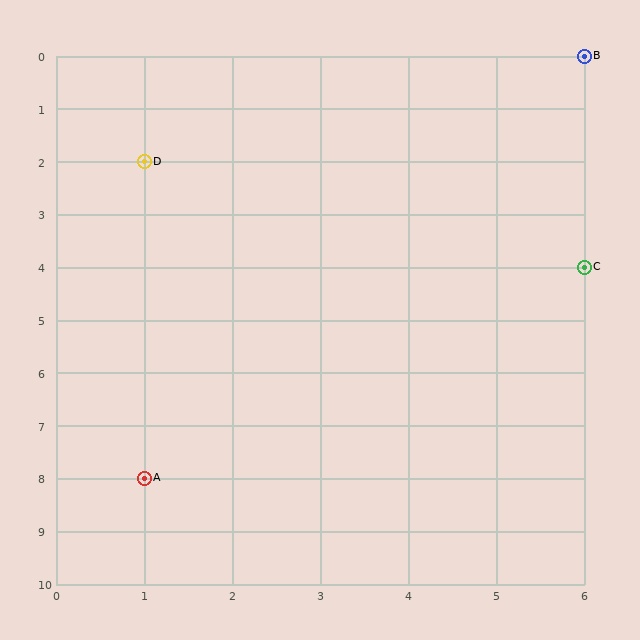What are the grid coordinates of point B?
Point B is at grid coordinates (6, 0).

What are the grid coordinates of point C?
Point C is at grid coordinates (6, 4).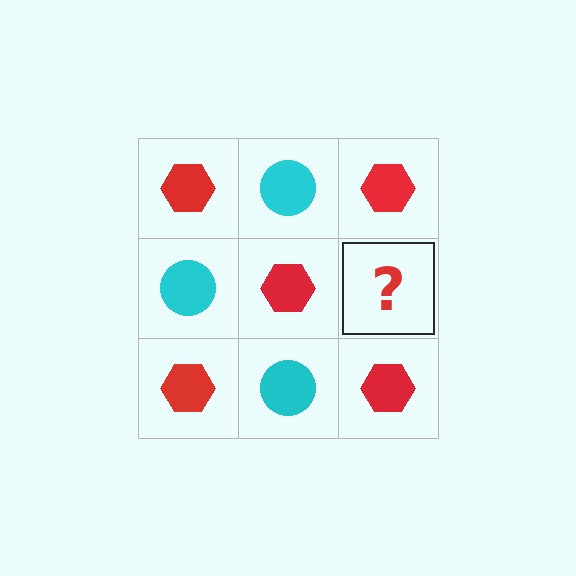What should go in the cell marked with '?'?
The missing cell should contain a cyan circle.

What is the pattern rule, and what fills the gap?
The rule is that it alternates red hexagon and cyan circle in a checkerboard pattern. The gap should be filled with a cyan circle.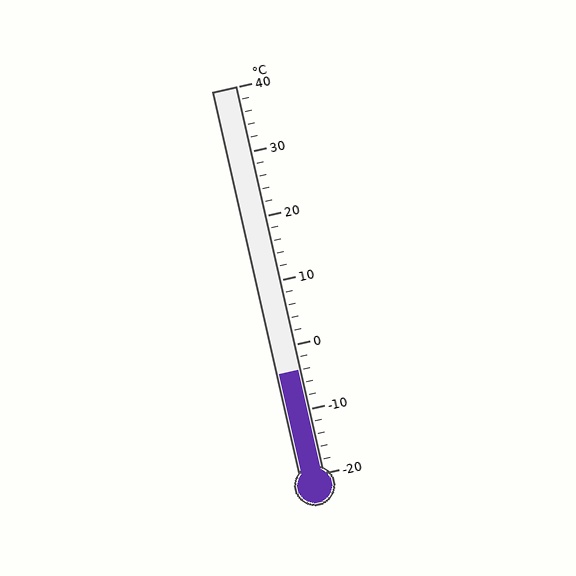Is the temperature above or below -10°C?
The temperature is above -10°C.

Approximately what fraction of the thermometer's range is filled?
The thermometer is filled to approximately 25% of its range.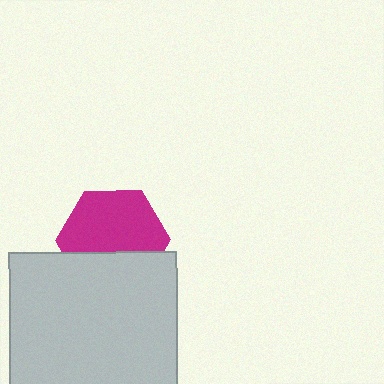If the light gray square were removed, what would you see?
You would see the complete magenta hexagon.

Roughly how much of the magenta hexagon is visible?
About half of it is visible (roughly 65%).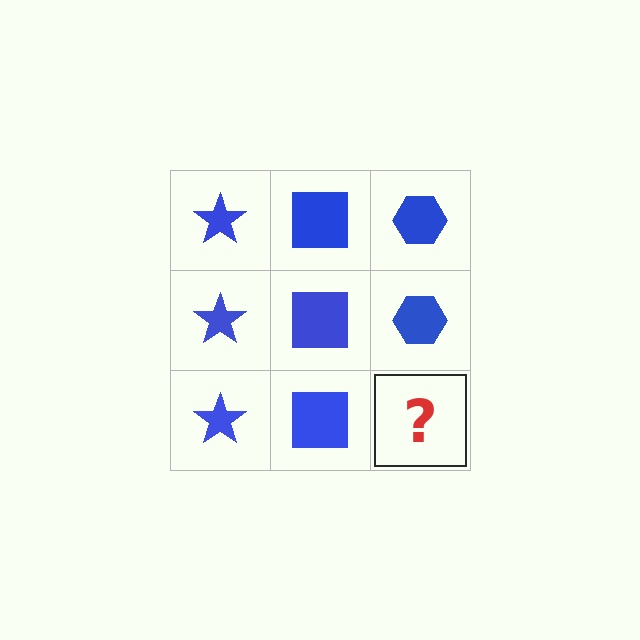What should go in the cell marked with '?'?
The missing cell should contain a blue hexagon.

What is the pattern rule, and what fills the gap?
The rule is that each column has a consistent shape. The gap should be filled with a blue hexagon.